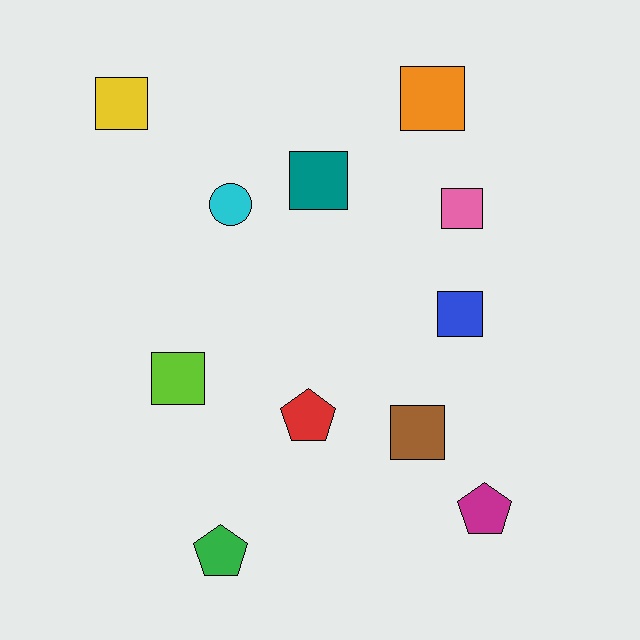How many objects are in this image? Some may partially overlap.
There are 11 objects.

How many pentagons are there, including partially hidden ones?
There are 3 pentagons.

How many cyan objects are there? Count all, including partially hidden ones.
There is 1 cyan object.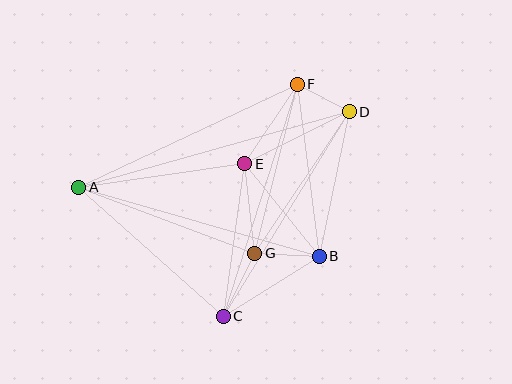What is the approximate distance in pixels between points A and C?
The distance between A and C is approximately 194 pixels.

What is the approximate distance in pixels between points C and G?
The distance between C and G is approximately 70 pixels.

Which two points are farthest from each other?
Points A and D are farthest from each other.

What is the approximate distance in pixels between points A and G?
The distance between A and G is approximately 188 pixels.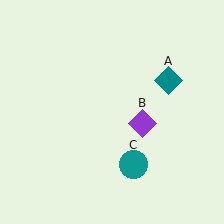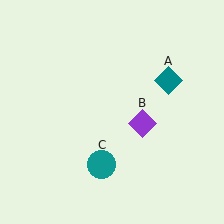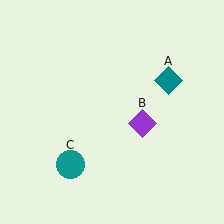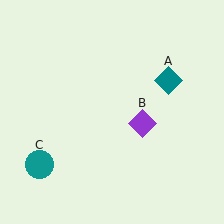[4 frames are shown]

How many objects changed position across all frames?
1 object changed position: teal circle (object C).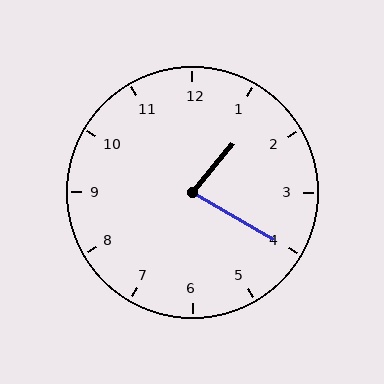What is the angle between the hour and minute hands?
Approximately 80 degrees.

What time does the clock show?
1:20.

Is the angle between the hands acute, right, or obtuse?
It is acute.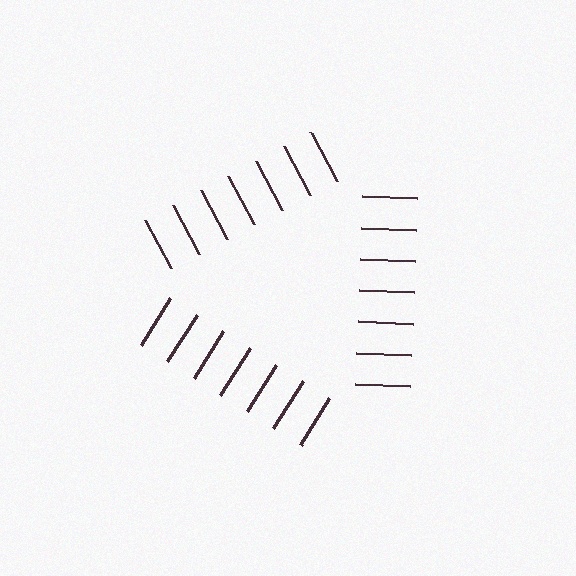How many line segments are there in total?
21 — 7 along each of the 3 edges.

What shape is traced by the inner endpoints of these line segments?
An illusory triangle — the line segments terminate on its edges but no continuous stroke is drawn.